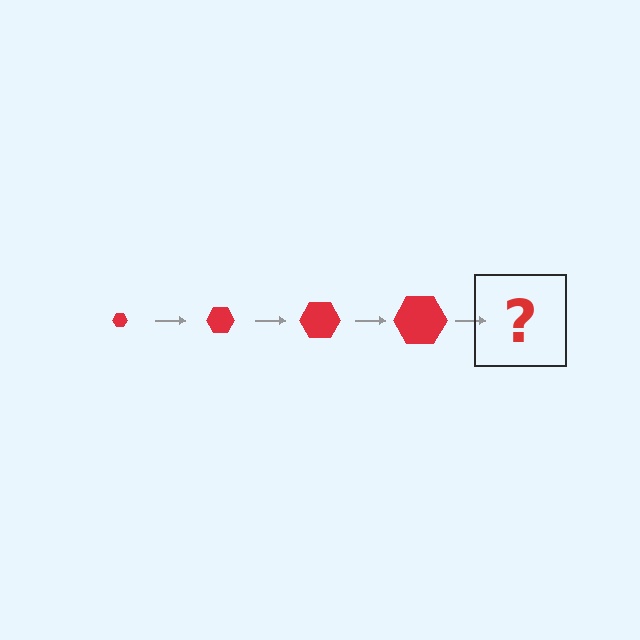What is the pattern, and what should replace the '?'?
The pattern is that the hexagon gets progressively larger each step. The '?' should be a red hexagon, larger than the previous one.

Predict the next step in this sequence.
The next step is a red hexagon, larger than the previous one.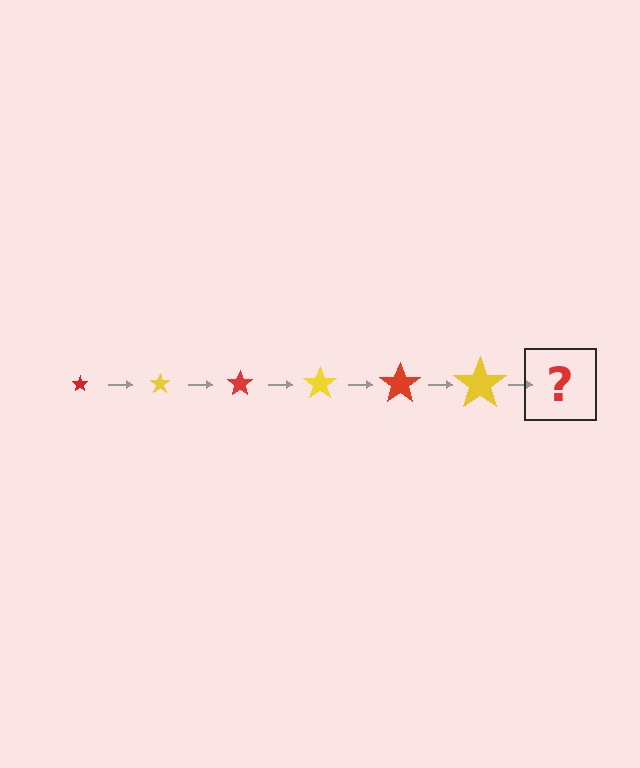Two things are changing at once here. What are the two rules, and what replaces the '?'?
The two rules are that the star grows larger each step and the color cycles through red and yellow. The '?' should be a red star, larger than the previous one.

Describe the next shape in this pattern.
It should be a red star, larger than the previous one.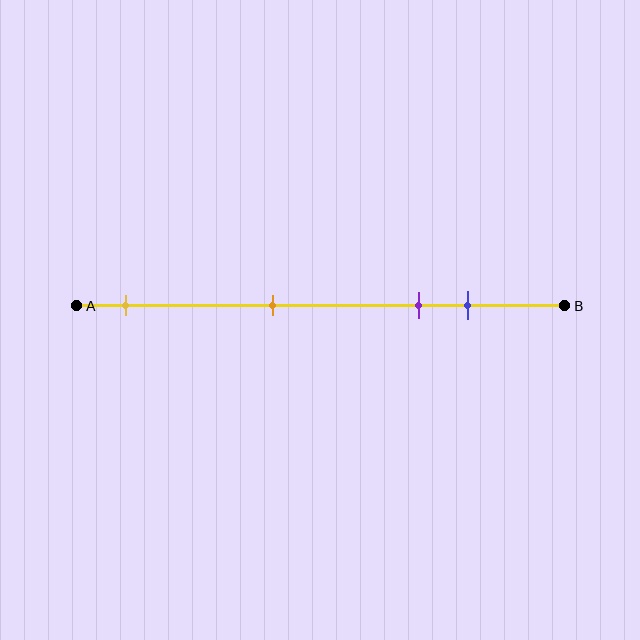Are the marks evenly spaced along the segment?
No, the marks are not evenly spaced.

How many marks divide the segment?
There are 4 marks dividing the segment.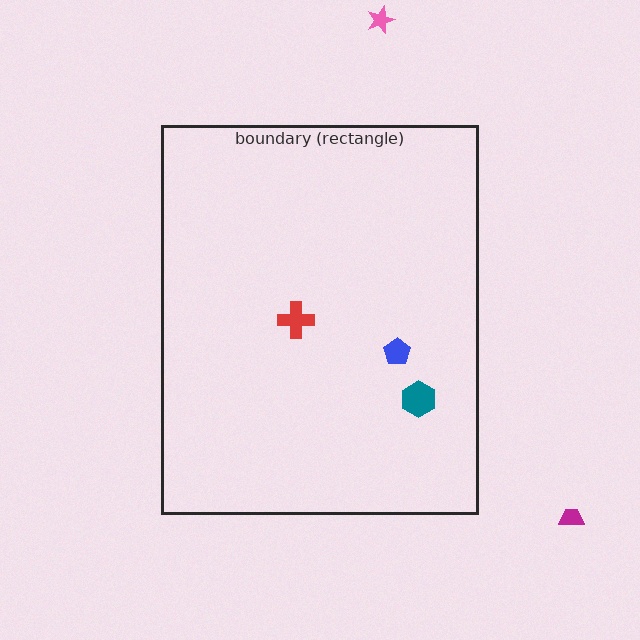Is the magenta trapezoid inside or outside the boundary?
Outside.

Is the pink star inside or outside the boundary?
Outside.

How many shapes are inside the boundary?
3 inside, 2 outside.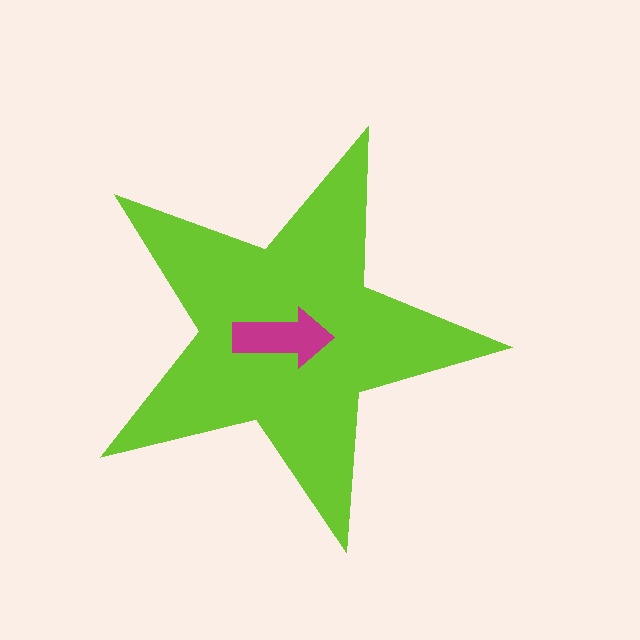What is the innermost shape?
The magenta arrow.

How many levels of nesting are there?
2.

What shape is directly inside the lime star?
The magenta arrow.